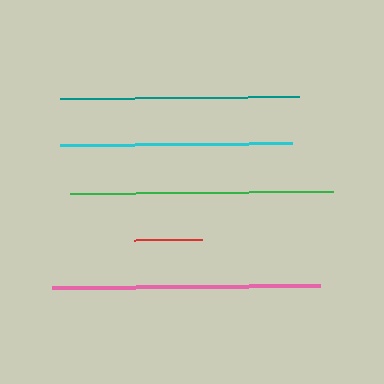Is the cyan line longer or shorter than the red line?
The cyan line is longer than the red line.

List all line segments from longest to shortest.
From longest to shortest: pink, green, teal, cyan, red.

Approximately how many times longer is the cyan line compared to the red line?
The cyan line is approximately 3.4 times the length of the red line.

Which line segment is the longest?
The pink line is the longest at approximately 267 pixels.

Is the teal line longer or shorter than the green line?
The green line is longer than the teal line.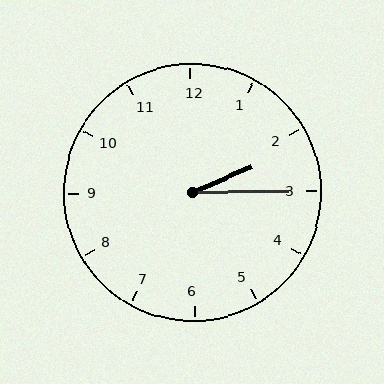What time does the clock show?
2:15.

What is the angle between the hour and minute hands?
Approximately 22 degrees.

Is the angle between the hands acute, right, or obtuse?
It is acute.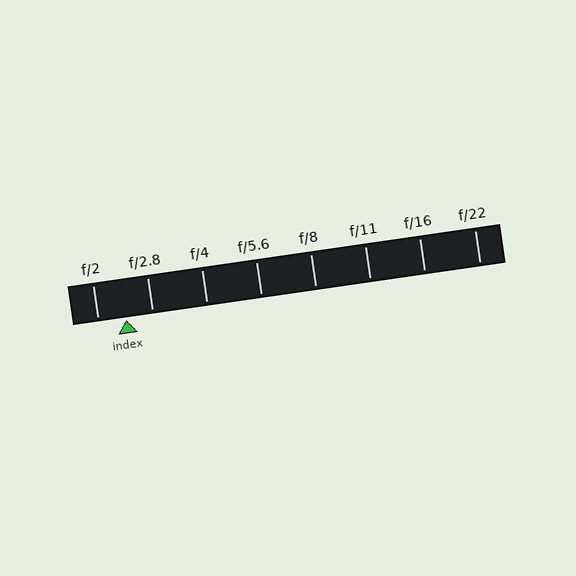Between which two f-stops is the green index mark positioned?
The index mark is between f/2 and f/2.8.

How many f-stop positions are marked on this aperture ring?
There are 8 f-stop positions marked.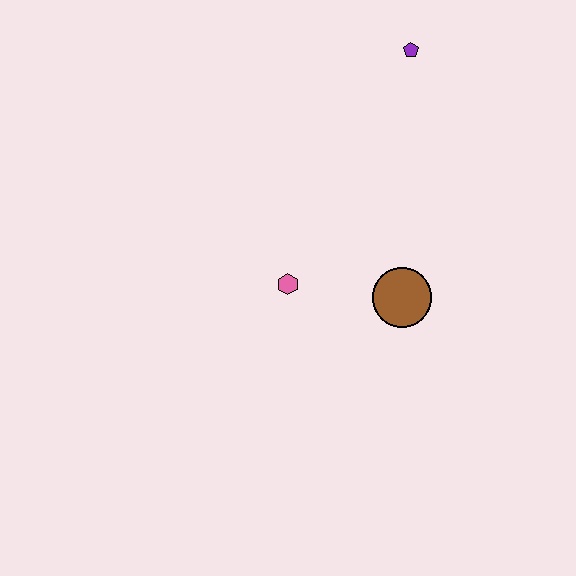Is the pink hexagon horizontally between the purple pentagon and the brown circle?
No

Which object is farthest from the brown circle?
The purple pentagon is farthest from the brown circle.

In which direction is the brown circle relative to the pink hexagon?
The brown circle is to the right of the pink hexagon.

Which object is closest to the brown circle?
The pink hexagon is closest to the brown circle.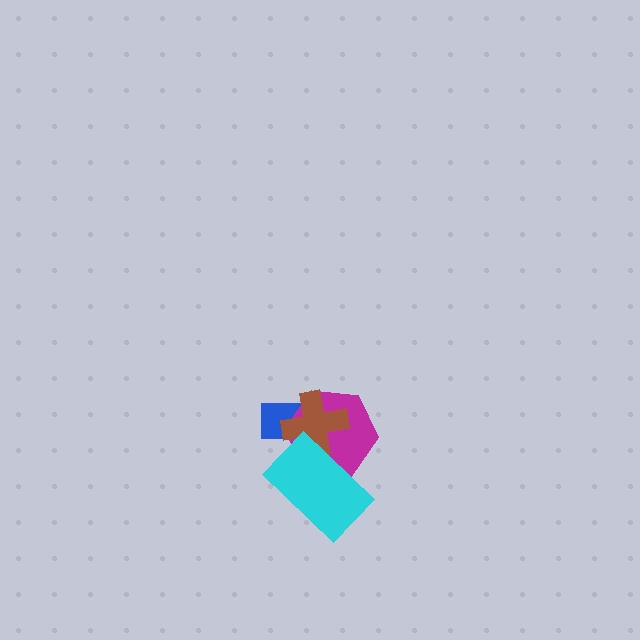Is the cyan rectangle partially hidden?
No, no other shape covers it.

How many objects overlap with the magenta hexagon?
3 objects overlap with the magenta hexagon.